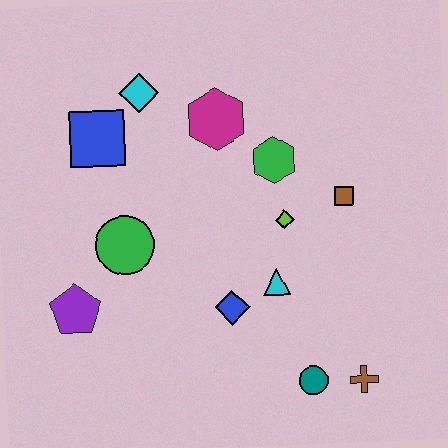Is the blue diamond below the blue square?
Yes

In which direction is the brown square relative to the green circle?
The brown square is to the right of the green circle.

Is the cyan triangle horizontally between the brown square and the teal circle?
No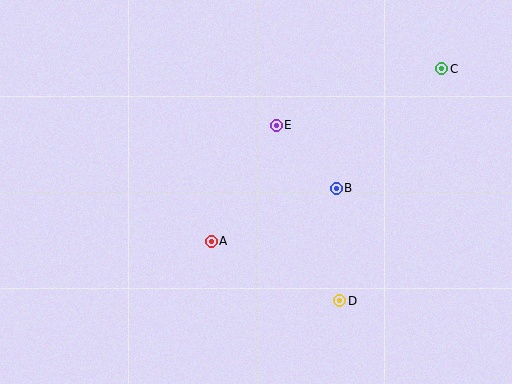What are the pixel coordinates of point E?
Point E is at (276, 125).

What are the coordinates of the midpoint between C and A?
The midpoint between C and A is at (327, 155).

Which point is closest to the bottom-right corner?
Point D is closest to the bottom-right corner.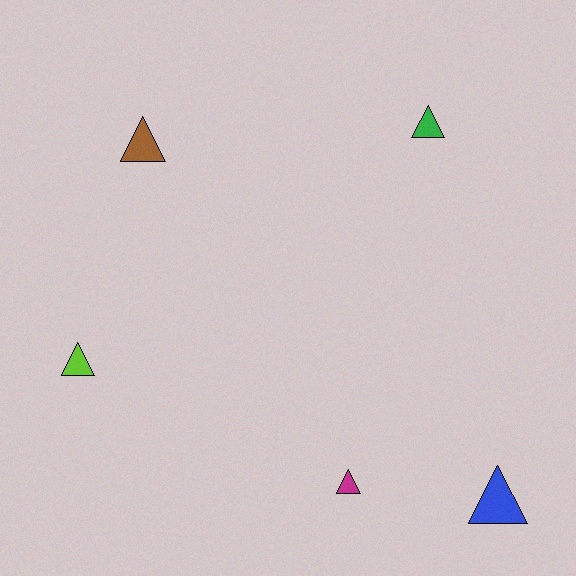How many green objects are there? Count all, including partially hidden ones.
There is 1 green object.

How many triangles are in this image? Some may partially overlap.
There are 5 triangles.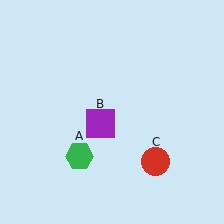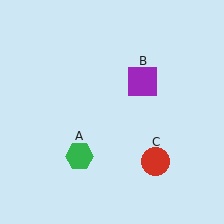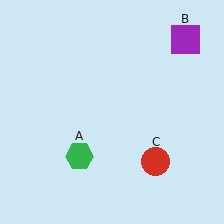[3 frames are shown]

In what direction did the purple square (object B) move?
The purple square (object B) moved up and to the right.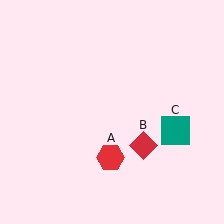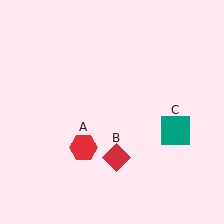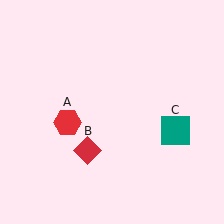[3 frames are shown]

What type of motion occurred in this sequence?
The red hexagon (object A), red diamond (object B) rotated clockwise around the center of the scene.